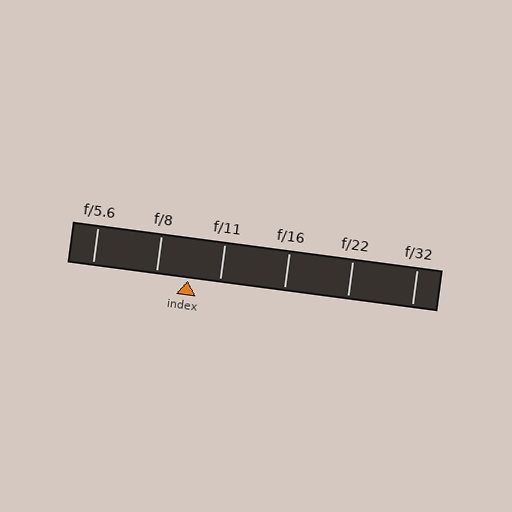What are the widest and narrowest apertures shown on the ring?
The widest aperture shown is f/5.6 and the narrowest is f/32.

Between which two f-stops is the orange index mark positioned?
The index mark is between f/8 and f/11.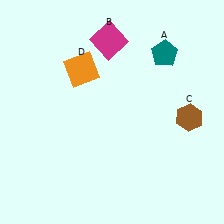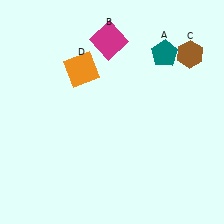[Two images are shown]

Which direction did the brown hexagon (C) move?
The brown hexagon (C) moved up.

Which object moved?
The brown hexagon (C) moved up.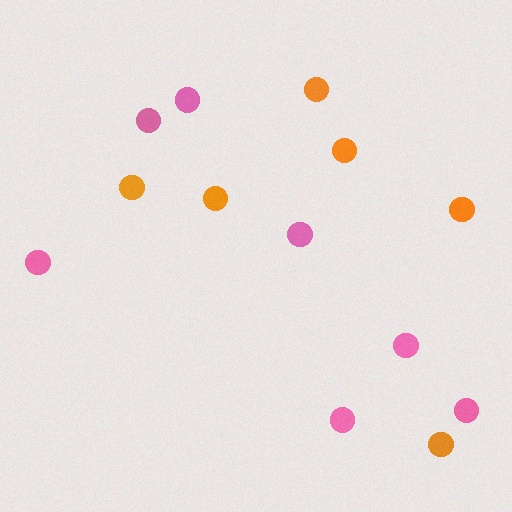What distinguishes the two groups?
There are 2 groups: one group of pink circles (7) and one group of orange circles (6).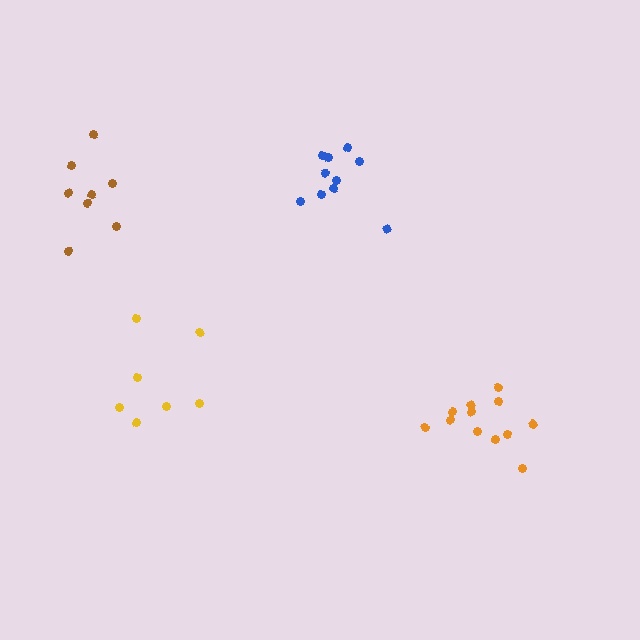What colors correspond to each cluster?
The clusters are colored: brown, yellow, blue, orange.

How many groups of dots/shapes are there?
There are 4 groups.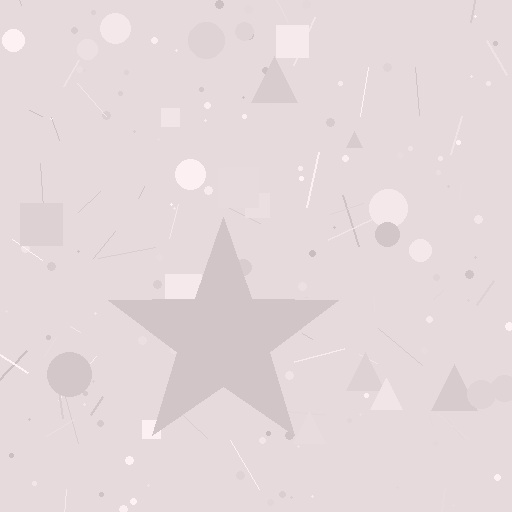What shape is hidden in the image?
A star is hidden in the image.